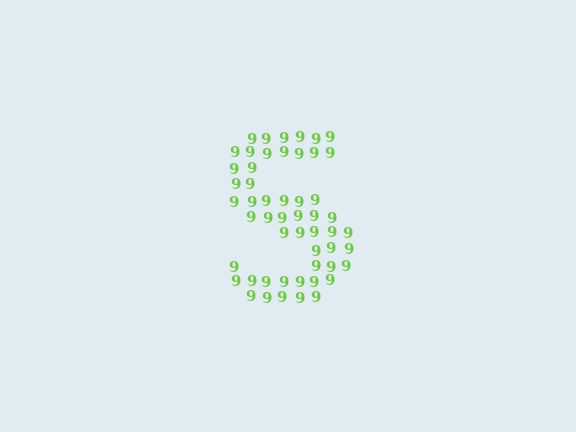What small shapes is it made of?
It is made of small digit 9's.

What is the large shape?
The large shape is the letter S.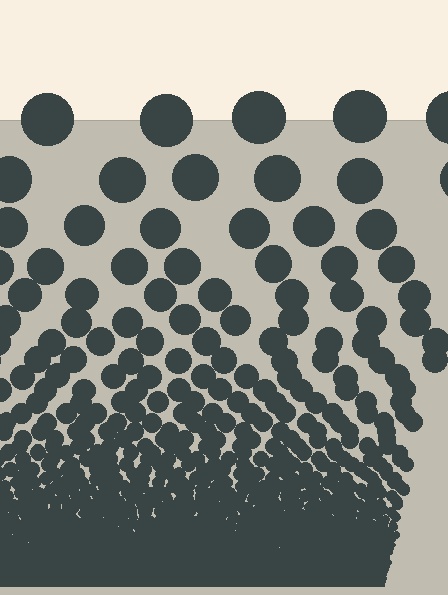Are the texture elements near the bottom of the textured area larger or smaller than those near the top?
Smaller. The gradient is inverted — elements near the bottom are smaller and denser.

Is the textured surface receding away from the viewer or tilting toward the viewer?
The surface appears to tilt toward the viewer. Texture elements get larger and sparser toward the top.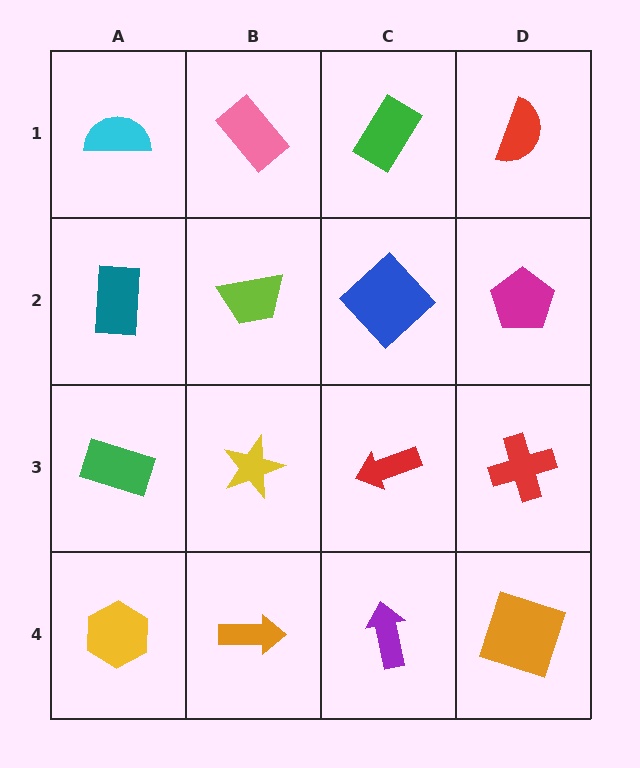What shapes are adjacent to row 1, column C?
A blue diamond (row 2, column C), a pink rectangle (row 1, column B), a red semicircle (row 1, column D).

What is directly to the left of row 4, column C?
An orange arrow.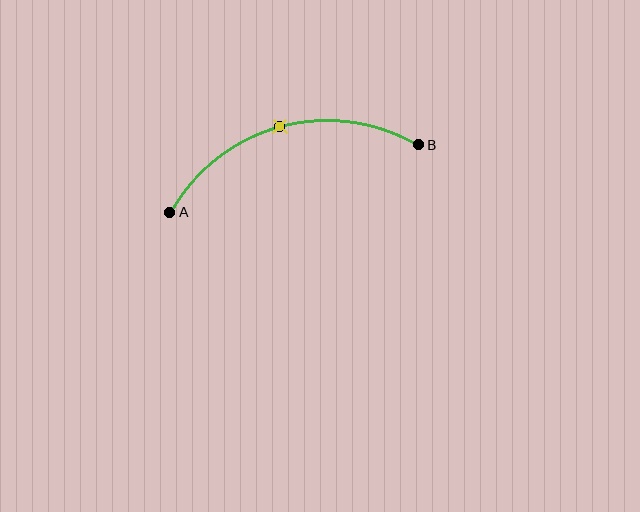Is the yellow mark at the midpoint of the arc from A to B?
Yes. The yellow mark lies on the arc at equal arc-length from both A and B — it is the arc midpoint.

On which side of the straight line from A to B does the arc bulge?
The arc bulges above the straight line connecting A and B.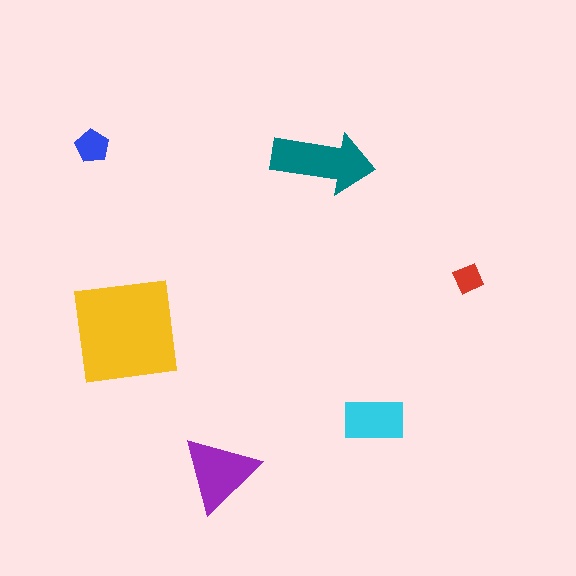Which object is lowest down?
The purple triangle is bottommost.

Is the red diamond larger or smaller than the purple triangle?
Smaller.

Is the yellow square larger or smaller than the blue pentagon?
Larger.